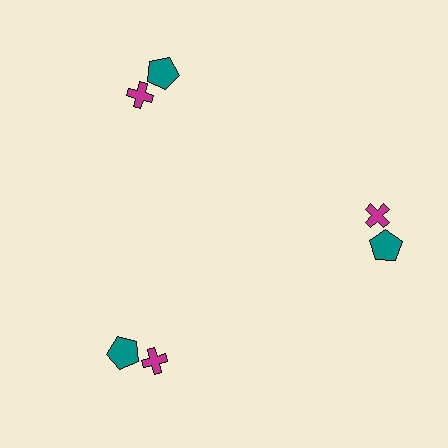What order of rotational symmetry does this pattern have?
This pattern has 3-fold rotational symmetry.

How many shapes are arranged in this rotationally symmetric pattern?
There are 6 shapes, arranged in 3 groups of 2.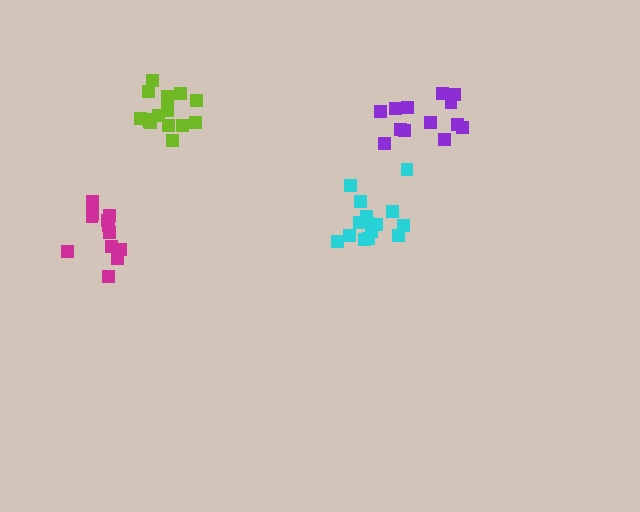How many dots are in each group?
Group 1: 17 dots, Group 2: 12 dots, Group 3: 15 dots, Group 4: 13 dots (57 total).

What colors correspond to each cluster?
The clusters are colored: lime, magenta, cyan, purple.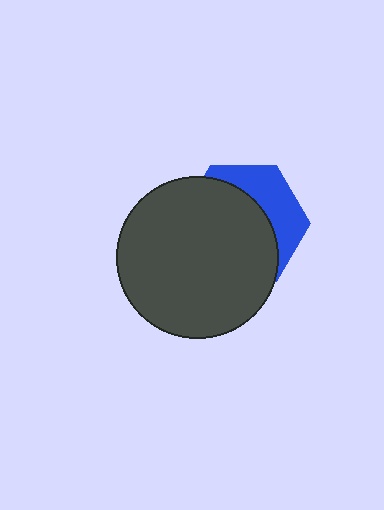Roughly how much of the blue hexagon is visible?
A small part of it is visible (roughly 34%).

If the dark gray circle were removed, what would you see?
You would see the complete blue hexagon.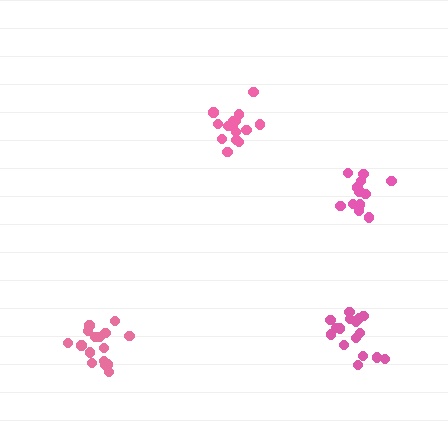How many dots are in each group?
Group 1: 14 dots, Group 2: 16 dots, Group 3: 16 dots, Group 4: 15 dots (61 total).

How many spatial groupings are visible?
There are 4 spatial groupings.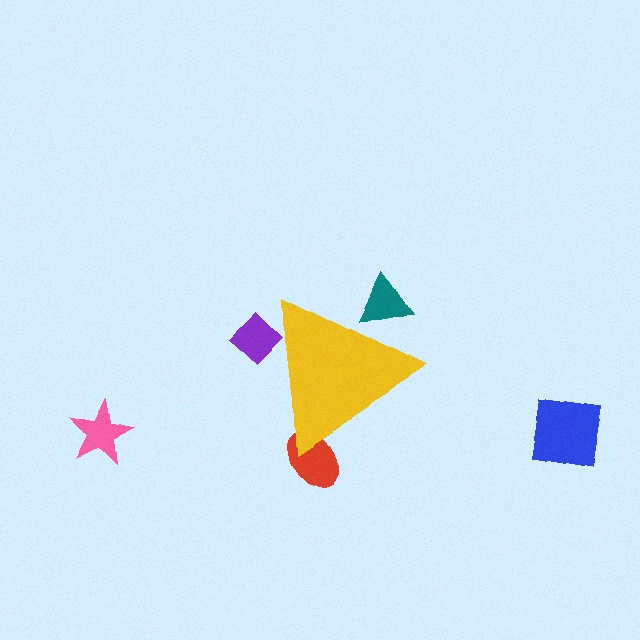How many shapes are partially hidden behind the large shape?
3 shapes are partially hidden.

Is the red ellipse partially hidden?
Yes, the red ellipse is partially hidden behind the yellow triangle.